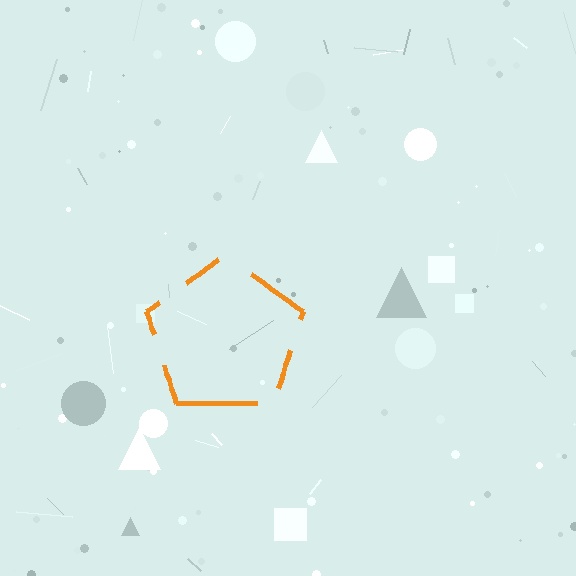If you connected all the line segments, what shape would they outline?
They would outline a pentagon.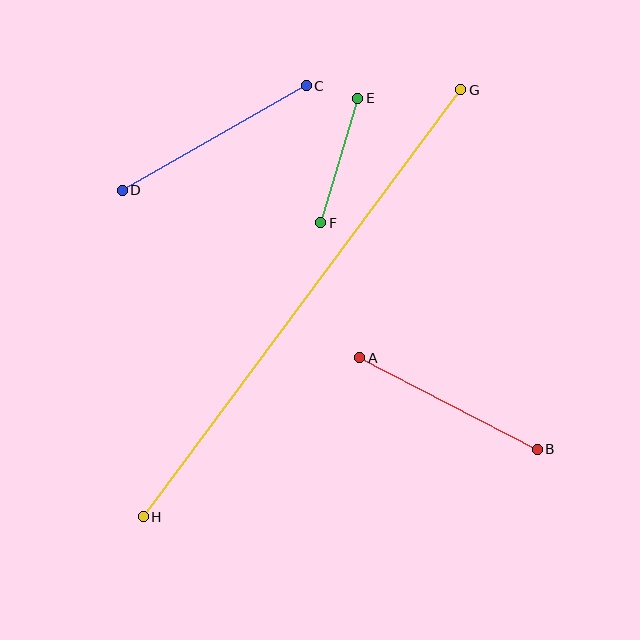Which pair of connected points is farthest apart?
Points G and H are farthest apart.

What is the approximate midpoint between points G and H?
The midpoint is at approximately (302, 303) pixels.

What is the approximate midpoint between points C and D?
The midpoint is at approximately (214, 138) pixels.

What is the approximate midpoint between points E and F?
The midpoint is at approximately (339, 161) pixels.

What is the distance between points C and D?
The distance is approximately 212 pixels.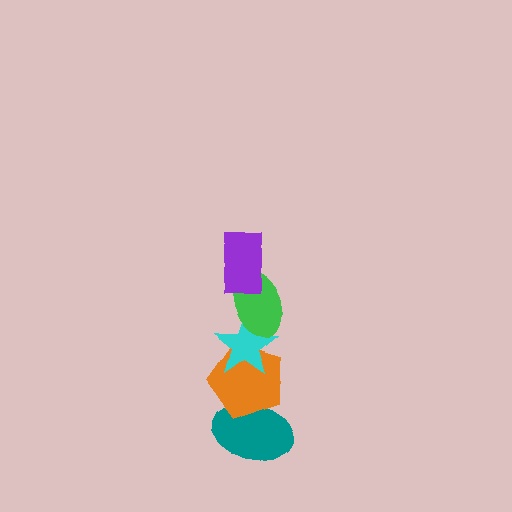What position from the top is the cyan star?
The cyan star is 3rd from the top.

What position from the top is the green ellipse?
The green ellipse is 2nd from the top.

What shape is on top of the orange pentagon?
The cyan star is on top of the orange pentagon.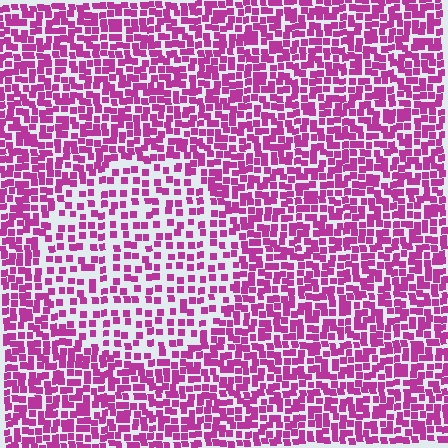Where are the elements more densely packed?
The elements are more densely packed outside the circle boundary.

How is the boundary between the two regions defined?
The boundary is defined by a change in element density (approximately 1.9x ratio). All elements are the same color, size, and shape.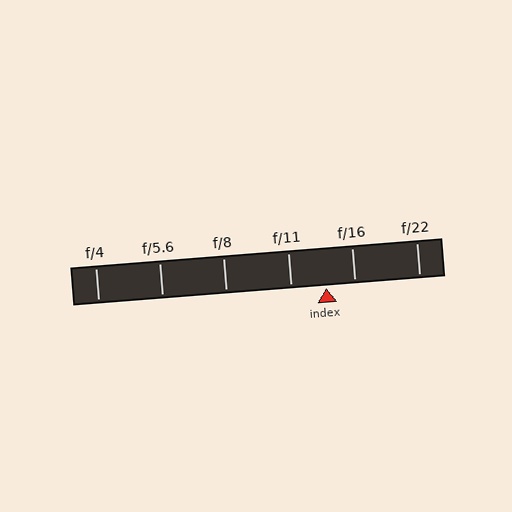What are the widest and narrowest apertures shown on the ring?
The widest aperture shown is f/4 and the narrowest is f/22.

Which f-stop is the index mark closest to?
The index mark is closest to f/16.